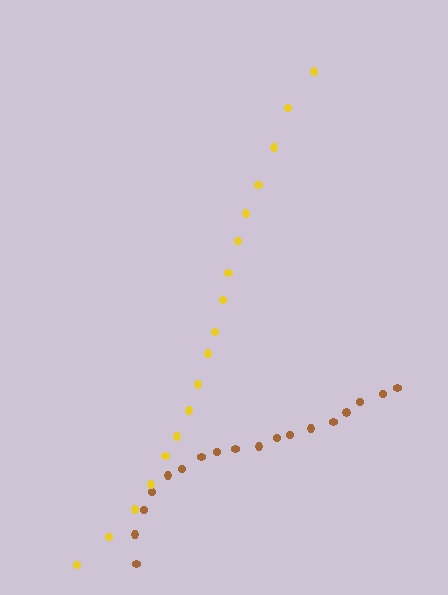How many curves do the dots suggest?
There are 2 distinct paths.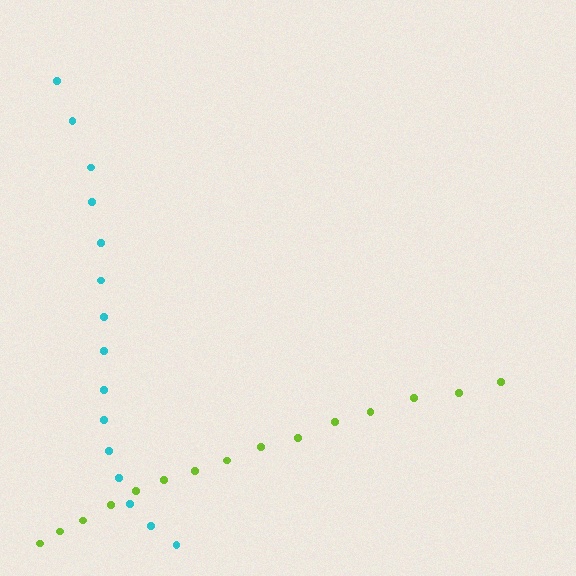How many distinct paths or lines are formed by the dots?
There are 2 distinct paths.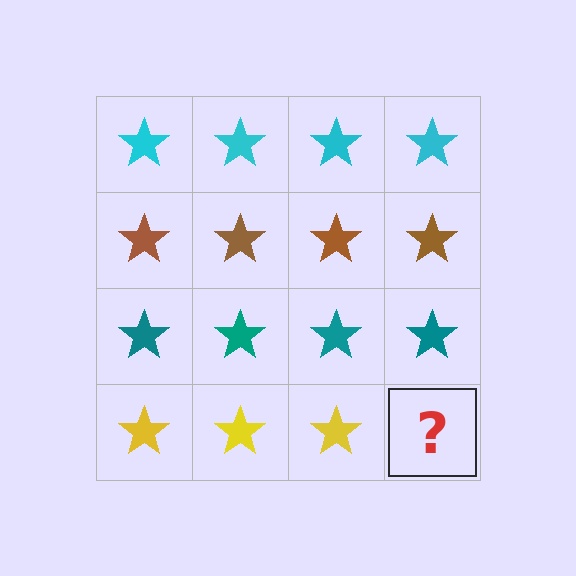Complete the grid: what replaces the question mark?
The question mark should be replaced with a yellow star.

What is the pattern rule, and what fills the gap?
The rule is that each row has a consistent color. The gap should be filled with a yellow star.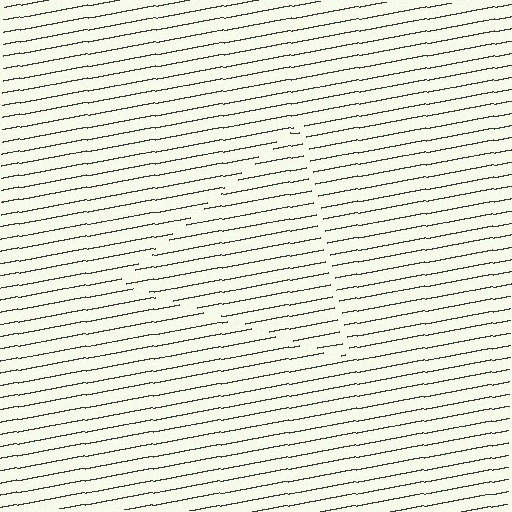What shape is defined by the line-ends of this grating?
An illusory triangle. The interior of the shape contains the same grating, shifted by half a period — the contour is defined by the phase discontinuity where line-ends from the inner and outer gratings abut.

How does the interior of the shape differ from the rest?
The interior of the shape contains the same grating, shifted by half a period — the contour is defined by the phase discontinuity where line-ends from the inner and outer gratings abut.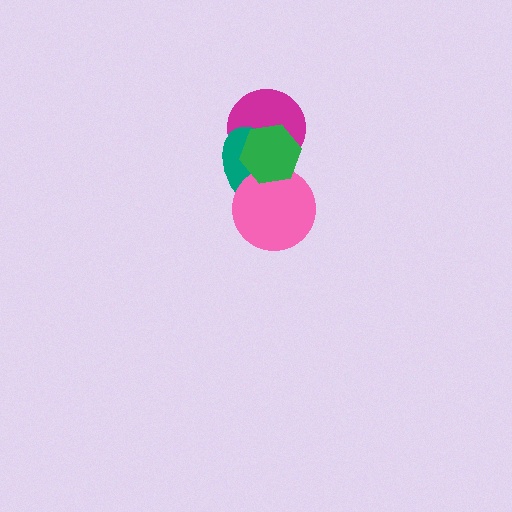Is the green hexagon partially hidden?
No, no other shape covers it.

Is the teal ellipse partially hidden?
Yes, it is partially covered by another shape.